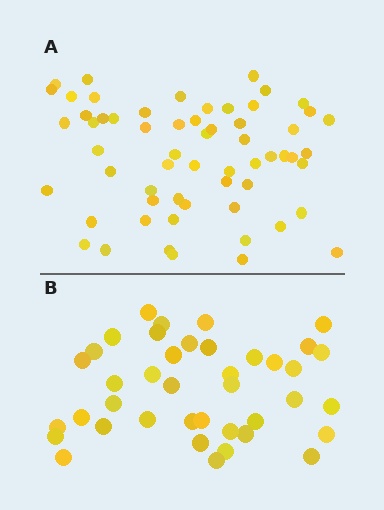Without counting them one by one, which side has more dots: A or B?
Region A (the top region) has more dots.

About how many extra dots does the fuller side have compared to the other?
Region A has approximately 20 more dots than region B.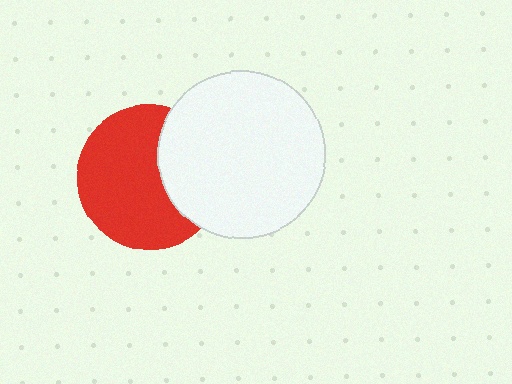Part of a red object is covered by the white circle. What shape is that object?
It is a circle.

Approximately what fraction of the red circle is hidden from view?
Roughly 33% of the red circle is hidden behind the white circle.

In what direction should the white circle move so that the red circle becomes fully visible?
The white circle should move right. That is the shortest direction to clear the overlap and leave the red circle fully visible.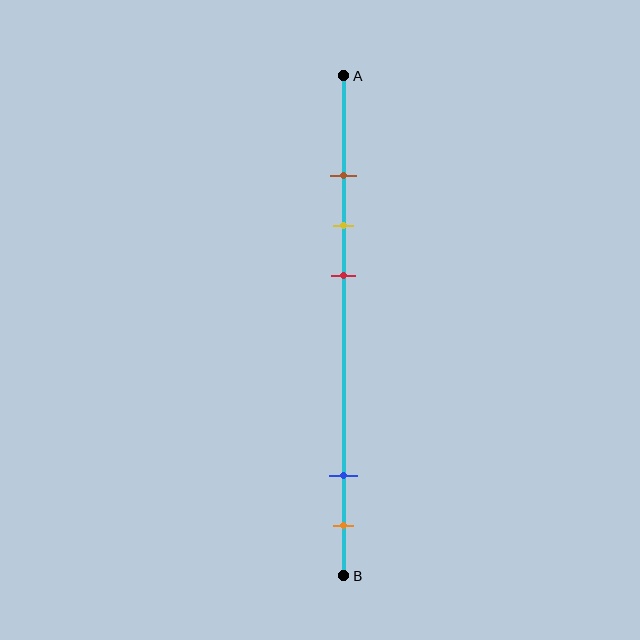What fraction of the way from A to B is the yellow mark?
The yellow mark is approximately 30% (0.3) of the way from A to B.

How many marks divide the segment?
There are 5 marks dividing the segment.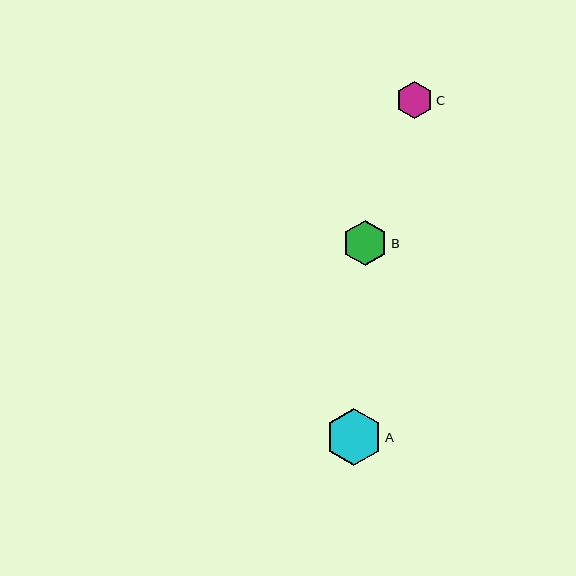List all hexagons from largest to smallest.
From largest to smallest: A, B, C.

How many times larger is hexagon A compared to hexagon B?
Hexagon A is approximately 1.2 times the size of hexagon B.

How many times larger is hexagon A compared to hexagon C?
Hexagon A is approximately 1.5 times the size of hexagon C.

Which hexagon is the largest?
Hexagon A is the largest with a size of approximately 57 pixels.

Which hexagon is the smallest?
Hexagon C is the smallest with a size of approximately 37 pixels.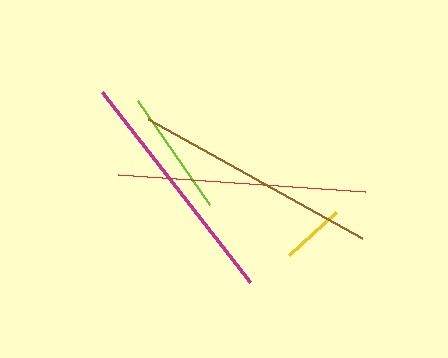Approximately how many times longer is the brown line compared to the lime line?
The brown line is approximately 1.9 times the length of the lime line.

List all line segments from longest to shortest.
From longest to shortest: red, brown, magenta, lime, yellow.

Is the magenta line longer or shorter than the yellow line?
The magenta line is longer than the yellow line.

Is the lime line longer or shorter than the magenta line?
The magenta line is longer than the lime line.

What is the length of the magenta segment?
The magenta segment is approximately 240 pixels long.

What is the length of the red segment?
The red segment is approximately 247 pixels long.